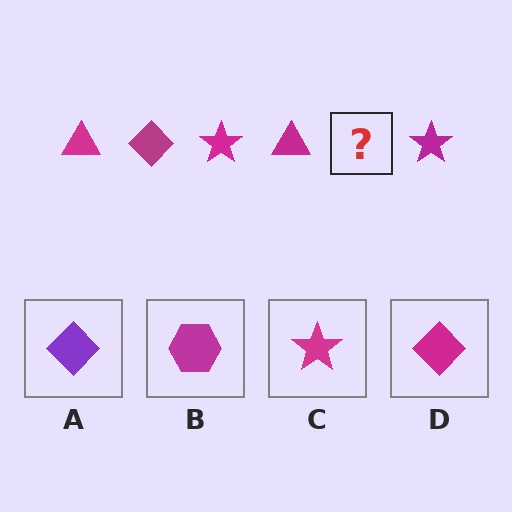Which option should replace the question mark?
Option D.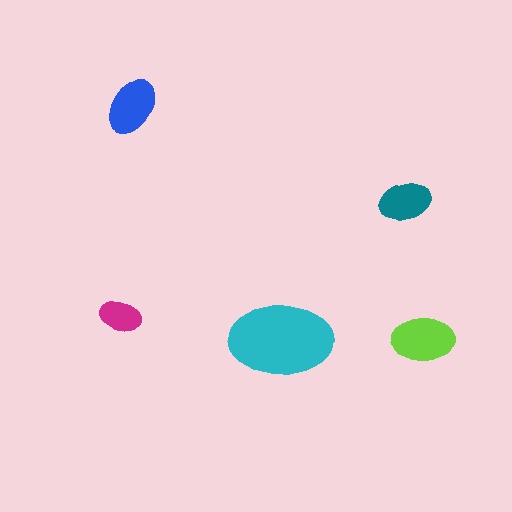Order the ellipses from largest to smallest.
the cyan one, the lime one, the blue one, the teal one, the magenta one.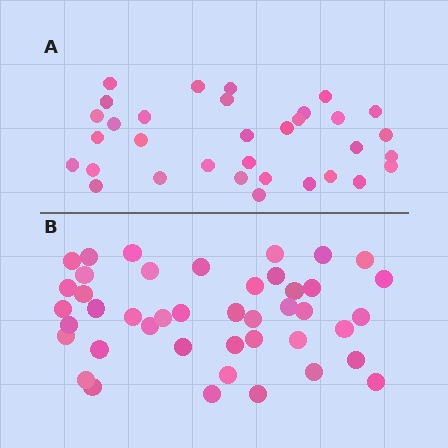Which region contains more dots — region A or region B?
Region B (the bottom region) has more dots.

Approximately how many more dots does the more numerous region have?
Region B has roughly 10 or so more dots than region A.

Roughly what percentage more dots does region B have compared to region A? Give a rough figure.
About 30% more.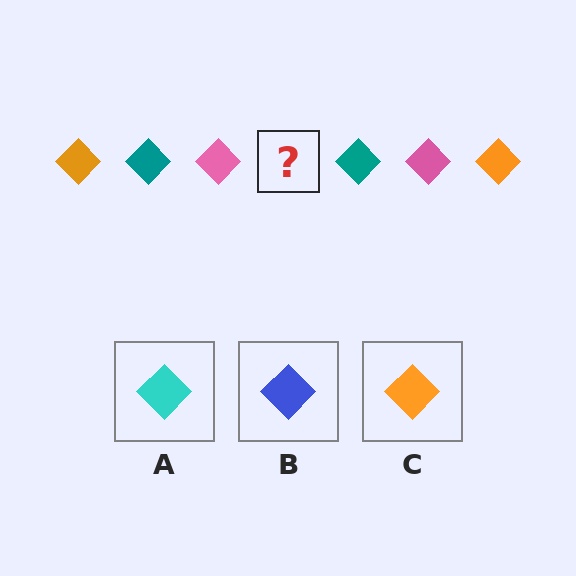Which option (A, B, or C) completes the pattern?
C.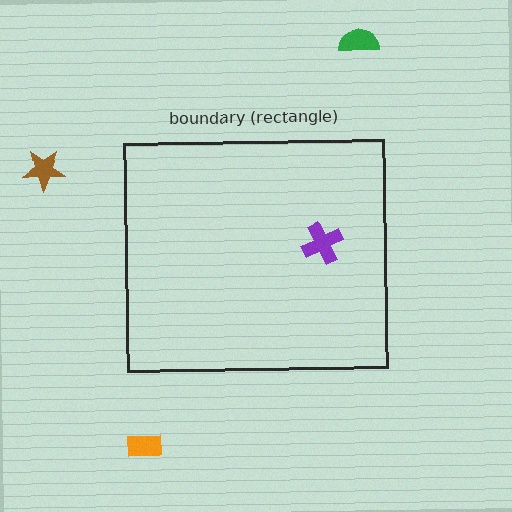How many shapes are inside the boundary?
1 inside, 3 outside.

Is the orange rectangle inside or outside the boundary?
Outside.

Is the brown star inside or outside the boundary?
Outside.